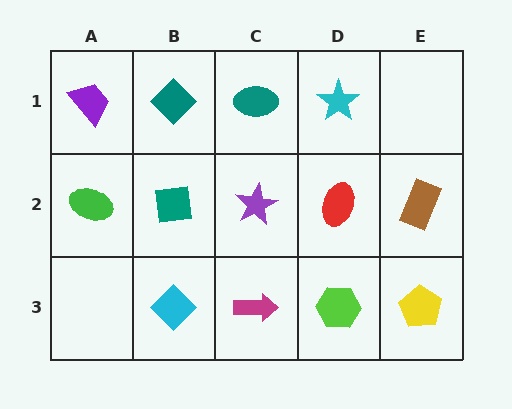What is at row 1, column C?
A teal ellipse.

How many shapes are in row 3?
4 shapes.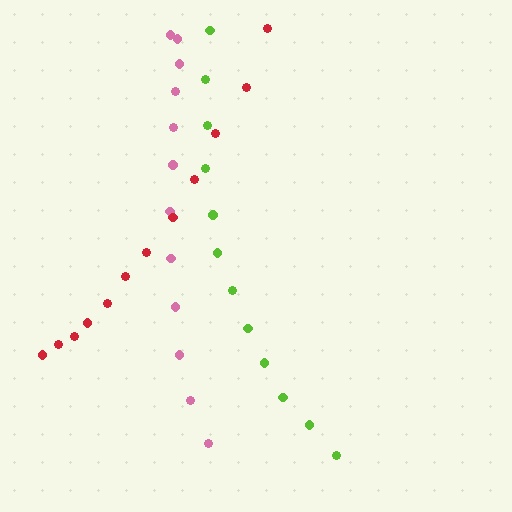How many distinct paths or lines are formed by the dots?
There are 3 distinct paths.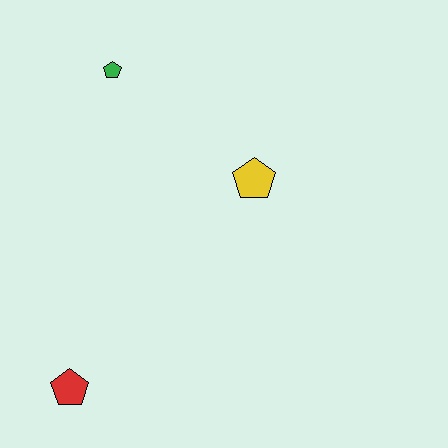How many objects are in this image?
There are 3 objects.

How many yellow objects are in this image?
There is 1 yellow object.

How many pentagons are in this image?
There are 3 pentagons.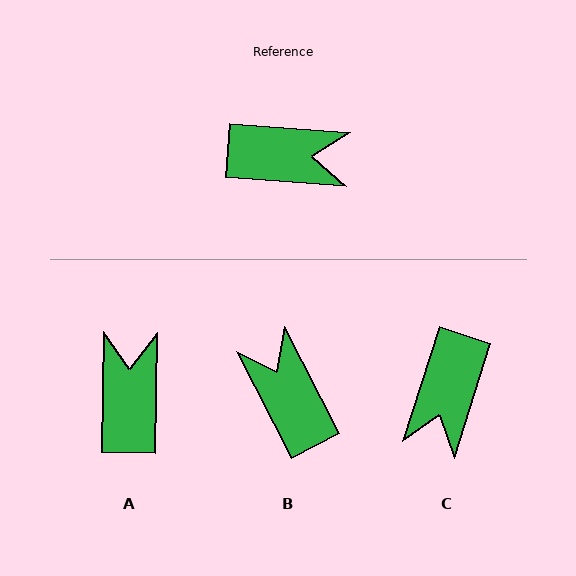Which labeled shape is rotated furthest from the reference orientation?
B, about 122 degrees away.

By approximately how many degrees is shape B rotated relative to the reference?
Approximately 122 degrees counter-clockwise.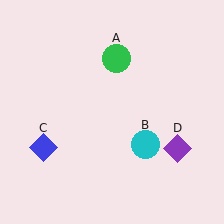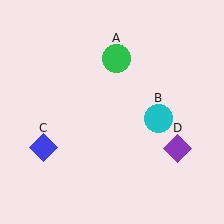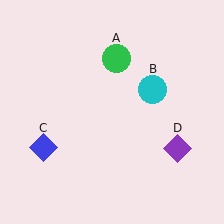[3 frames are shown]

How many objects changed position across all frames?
1 object changed position: cyan circle (object B).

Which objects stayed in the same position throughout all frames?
Green circle (object A) and blue diamond (object C) and purple diamond (object D) remained stationary.